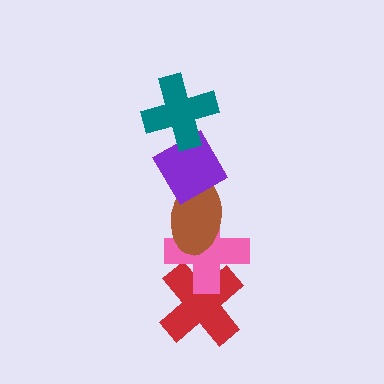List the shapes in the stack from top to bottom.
From top to bottom: the teal cross, the purple diamond, the brown ellipse, the pink cross, the red cross.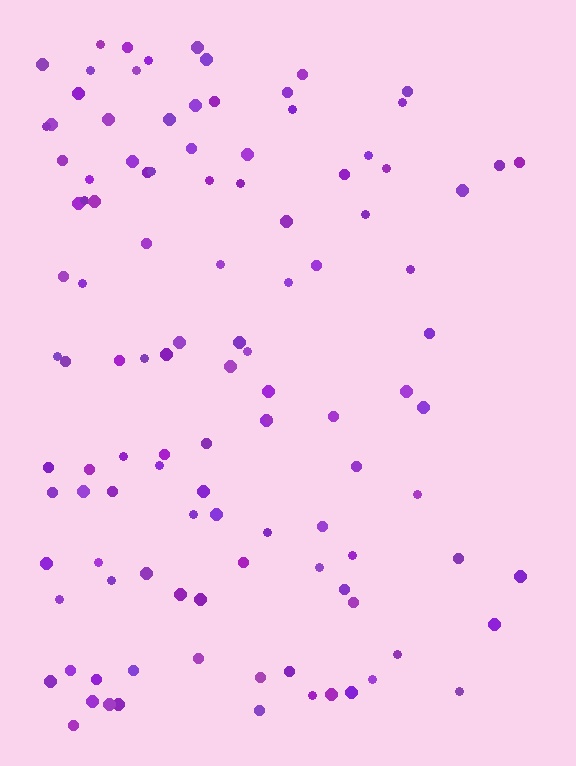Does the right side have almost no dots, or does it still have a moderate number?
Still a moderate number, just noticeably fewer than the left.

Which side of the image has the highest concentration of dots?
The left.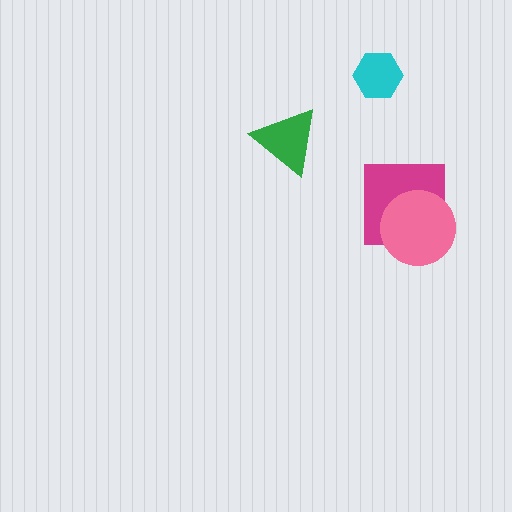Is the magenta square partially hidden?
Yes, it is partially covered by another shape.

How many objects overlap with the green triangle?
0 objects overlap with the green triangle.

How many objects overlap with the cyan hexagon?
0 objects overlap with the cyan hexagon.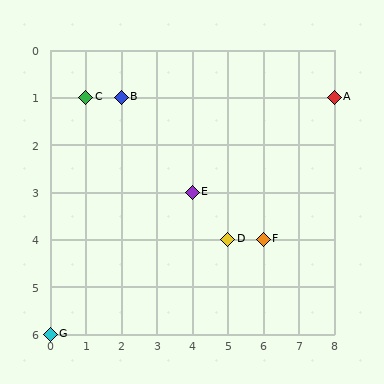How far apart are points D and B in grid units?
Points D and B are 3 columns and 3 rows apart (about 4.2 grid units diagonally).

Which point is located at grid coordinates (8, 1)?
Point A is at (8, 1).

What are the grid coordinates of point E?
Point E is at grid coordinates (4, 3).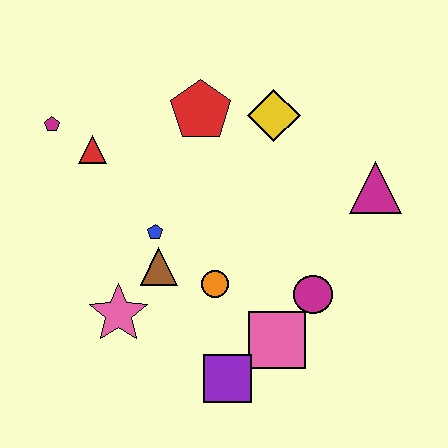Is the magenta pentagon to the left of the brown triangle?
Yes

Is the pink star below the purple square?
No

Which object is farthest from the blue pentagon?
The magenta triangle is farthest from the blue pentagon.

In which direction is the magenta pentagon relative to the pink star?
The magenta pentagon is above the pink star.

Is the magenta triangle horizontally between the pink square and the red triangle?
No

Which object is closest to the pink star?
The brown triangle is closest to the pink star.